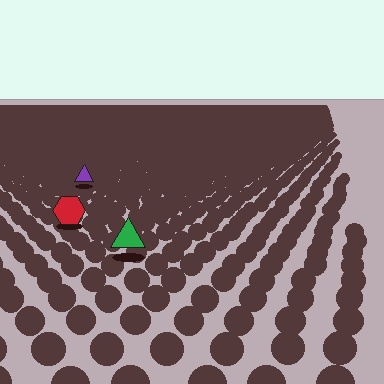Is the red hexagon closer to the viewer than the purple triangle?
Yes. The red hexagon is closer — you can tell from the texture gradient: the ground texture is coarser near it.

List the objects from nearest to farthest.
From nearest to farthest: the green triangle, the red hexagon, the purple triangle.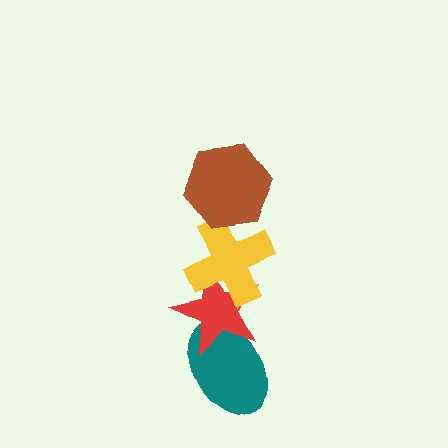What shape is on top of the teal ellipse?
The red star is on top of the teal ellipse.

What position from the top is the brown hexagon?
The brown hexagon is 1st from the top.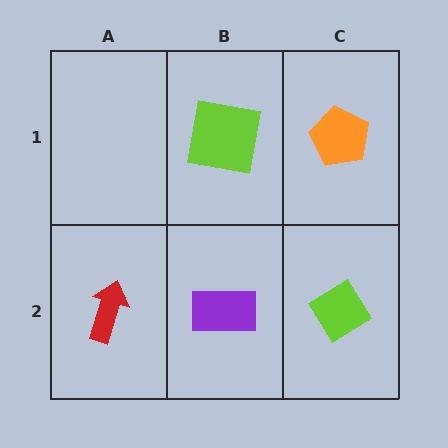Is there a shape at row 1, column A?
No, that cell is empty.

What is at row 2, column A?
A red arrow.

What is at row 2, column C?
A lime diamond.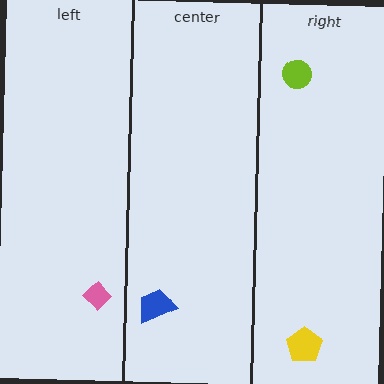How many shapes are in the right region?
2.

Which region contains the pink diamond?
The left region.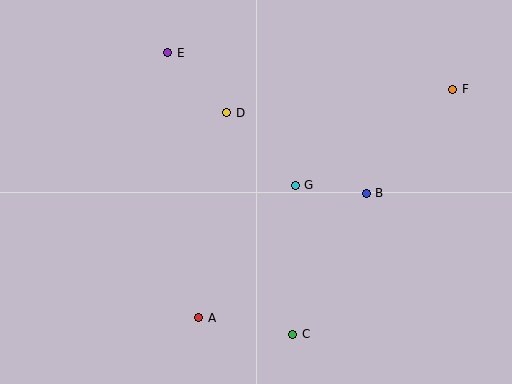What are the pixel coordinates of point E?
Point E is at (168, 53).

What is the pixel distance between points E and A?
The distance between E and A is 267 pixels.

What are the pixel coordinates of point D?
Point D is at (227, 113).